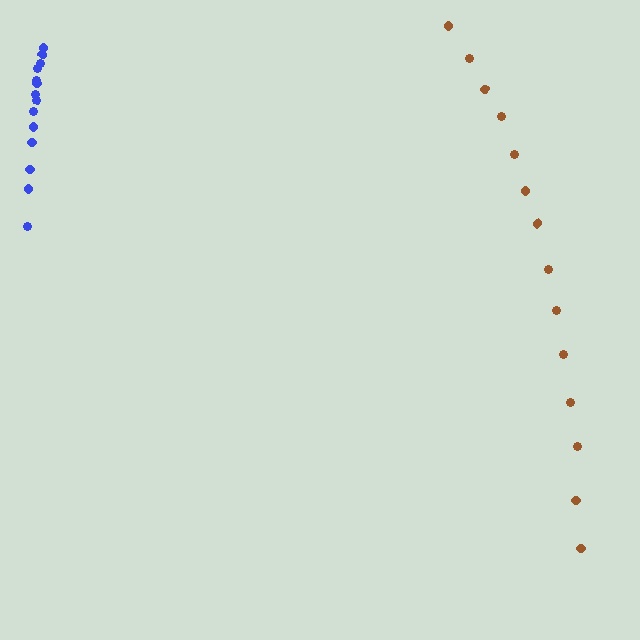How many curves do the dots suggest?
There are 2 distinct paths.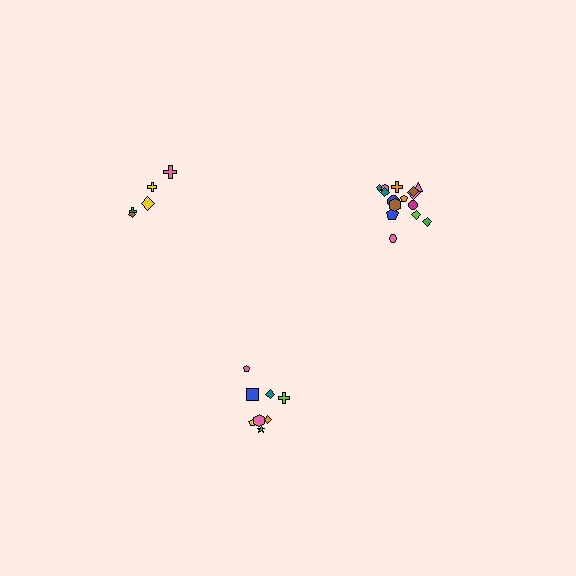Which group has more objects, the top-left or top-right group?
The top-right group.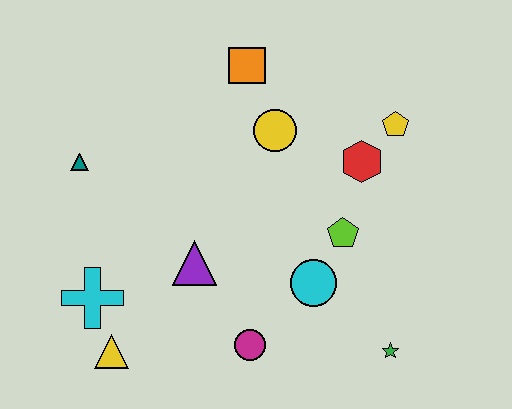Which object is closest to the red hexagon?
The yellow pentagon is closest to the red hexagon.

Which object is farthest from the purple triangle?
The yellow pentagon is farthest from the purple triangle.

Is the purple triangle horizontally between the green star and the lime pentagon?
No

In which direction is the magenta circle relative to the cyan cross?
The magenta circle is to the right of the cyan cross.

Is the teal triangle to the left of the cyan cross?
Yes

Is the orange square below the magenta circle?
No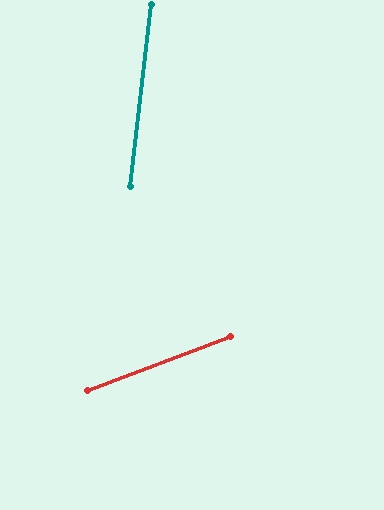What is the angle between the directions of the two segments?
Approximately 62 degrees.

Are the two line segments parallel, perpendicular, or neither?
Neither parallel nor perpendicular — they differ by about 62°.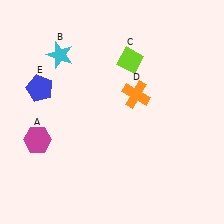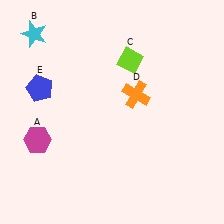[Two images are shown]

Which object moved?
The cyan star (B) moved left.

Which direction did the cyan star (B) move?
The cyan star (B) moved left.